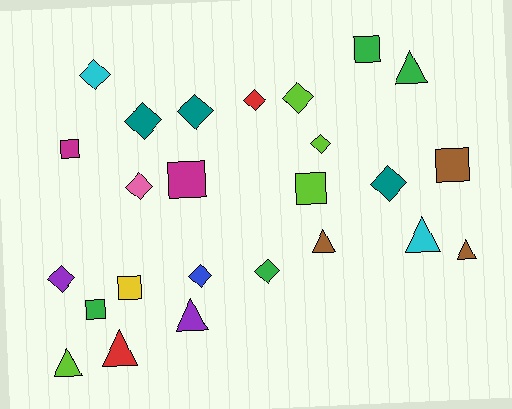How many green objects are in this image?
There are 4 green objects.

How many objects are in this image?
There are 25 objects.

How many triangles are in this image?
There are 7 triangles.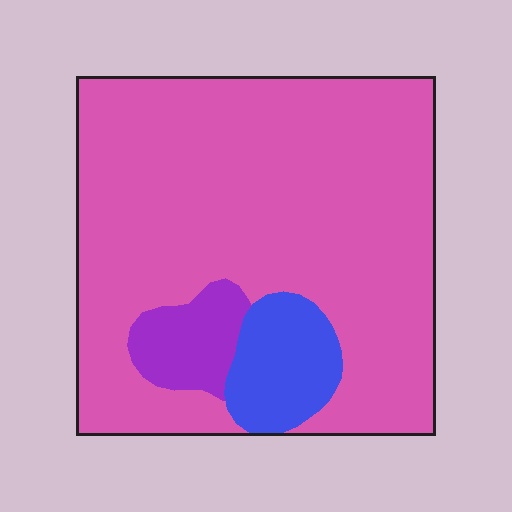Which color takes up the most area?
Pink, at roughly 85%.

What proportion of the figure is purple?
Purple covers around 5% of the figure.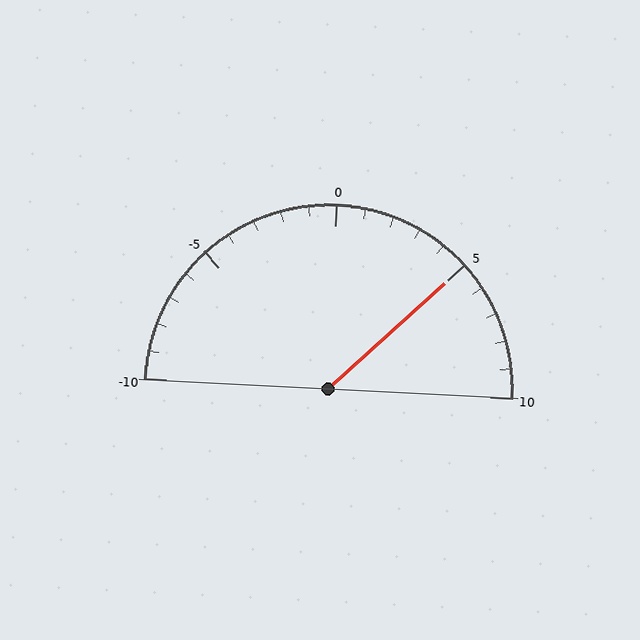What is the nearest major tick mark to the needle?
The nearest major tick mark is 5.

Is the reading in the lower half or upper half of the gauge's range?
The reading is in the upper half of the range (-10 to 10).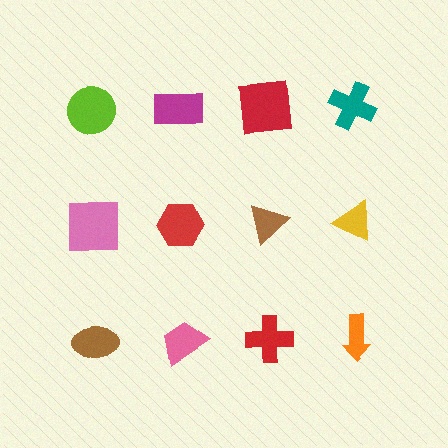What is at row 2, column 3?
A brown triangle.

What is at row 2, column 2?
A red hexagon.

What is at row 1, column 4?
A teal cross.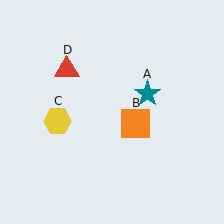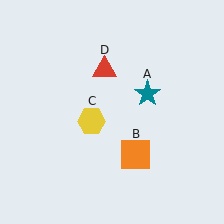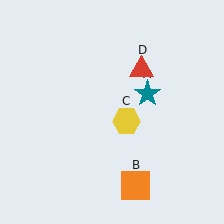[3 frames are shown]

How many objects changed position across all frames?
3 objects changed position: orange square (object B), yellow hexagon (object C), red triangle (object D).